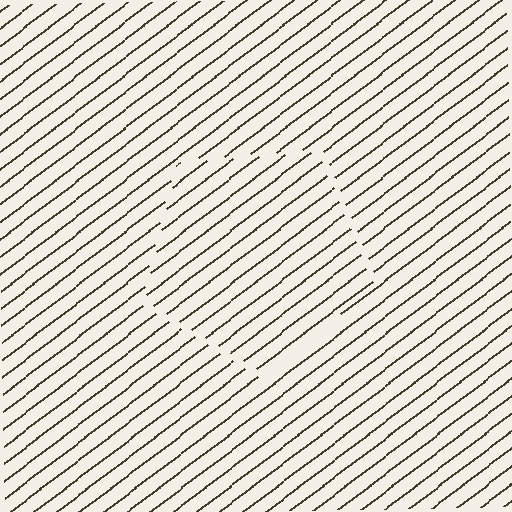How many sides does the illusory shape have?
5 sides — the line-ends trace a pentagon.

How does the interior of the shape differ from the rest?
The interior of the shape contains the same grating, shifted by half a period — the contour is defined by the phase discontinuity where line-ends from the inner and outer gratings abut.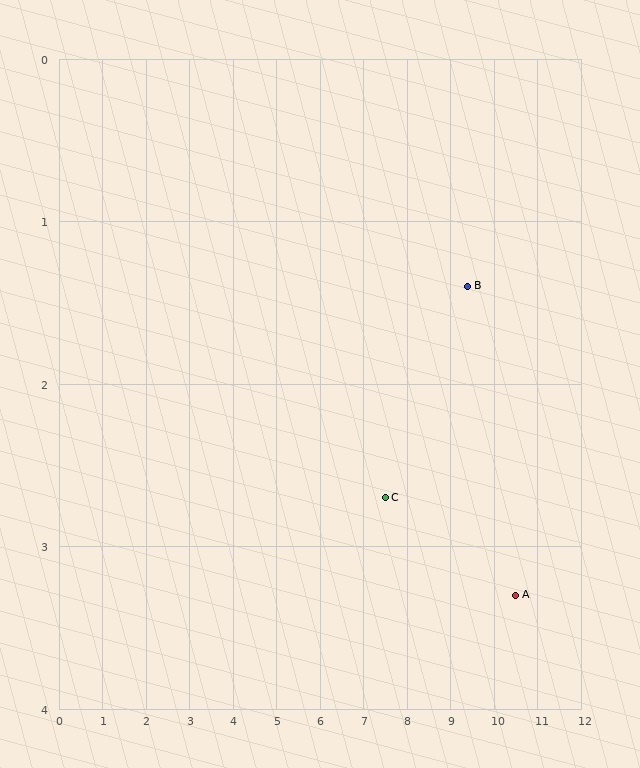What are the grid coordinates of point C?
Point C is at approximately (7.5, 2.7).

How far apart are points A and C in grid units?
Points A and C are about 3.1 grid units apart.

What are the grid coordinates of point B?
Point B is at approximately (9.4, 1.4).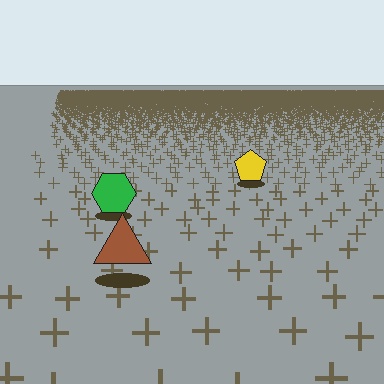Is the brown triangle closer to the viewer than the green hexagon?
Yes. The brown triangle is closer — you can tell from the texture gradient: the ground texture is coarser near it.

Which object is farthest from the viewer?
The yellow pentagon is farthest from the viewer. It appears smaller and the ground texture around it is denser.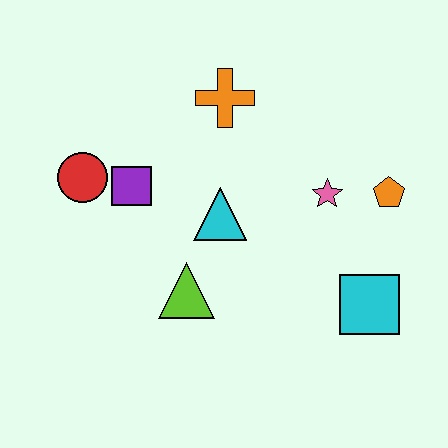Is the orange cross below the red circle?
No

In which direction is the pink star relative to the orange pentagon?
The pink star is to the left of the orange pentagon.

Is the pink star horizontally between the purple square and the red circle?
No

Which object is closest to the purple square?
The red circle is closest to the purple square.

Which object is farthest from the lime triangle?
The orange pentagon is farthest from the lime triangle.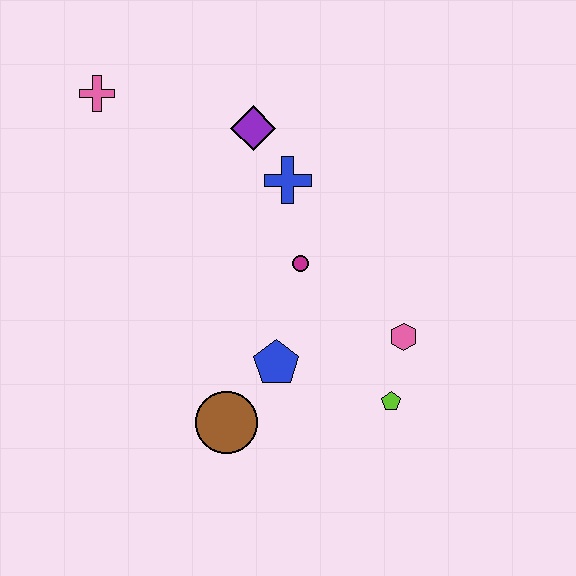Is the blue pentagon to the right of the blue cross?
No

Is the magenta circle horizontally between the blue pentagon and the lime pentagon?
Yes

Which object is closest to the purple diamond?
The blue cross is closest to the purple diamond.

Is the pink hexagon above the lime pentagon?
Yes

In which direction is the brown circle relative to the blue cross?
The brown circle is below the blue cross.